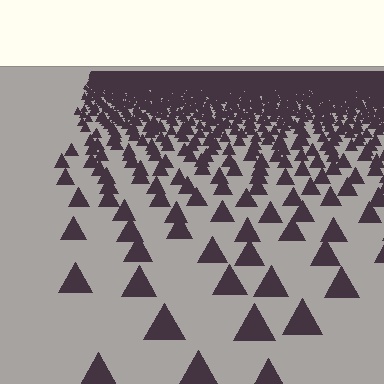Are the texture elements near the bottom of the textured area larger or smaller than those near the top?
Larger. Near the bottom, elements are closer to the viewer and appear at a bigger on-screen size.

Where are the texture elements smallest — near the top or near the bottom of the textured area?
Near the top.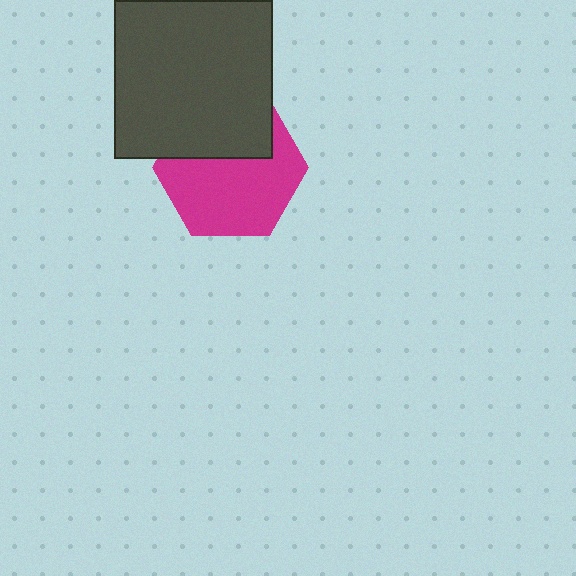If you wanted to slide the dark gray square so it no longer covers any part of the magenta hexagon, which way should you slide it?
Slide it up — that is the most direct way to separate the two shapes.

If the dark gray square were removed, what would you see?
You would see the complete magenta hexagon.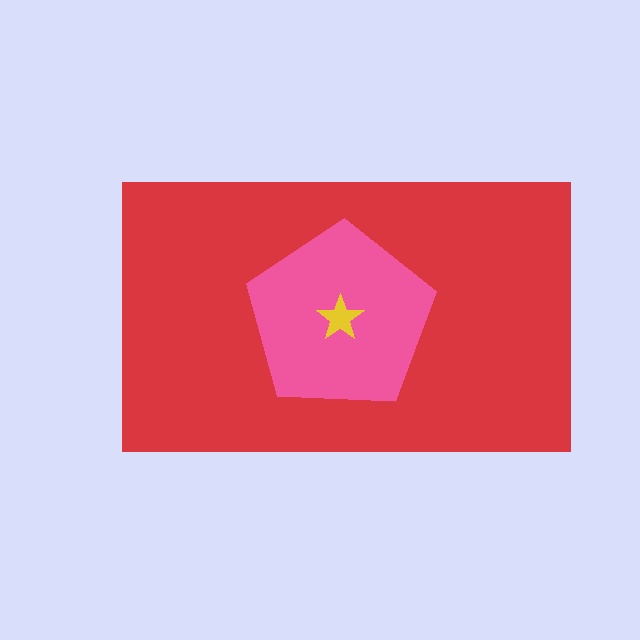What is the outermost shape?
The red rectangle.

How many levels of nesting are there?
3.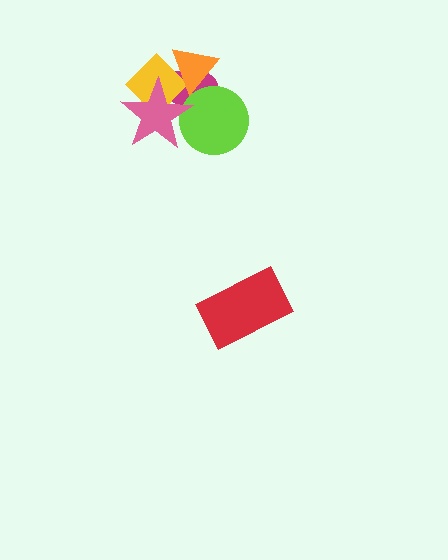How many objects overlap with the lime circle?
2 objects overlap with the lime circle.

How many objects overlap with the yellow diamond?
3 objects overlap with the yellow diamond.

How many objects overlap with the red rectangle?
0 objects overlap with the red rectangle.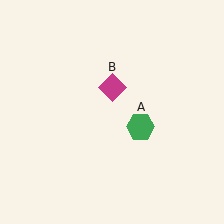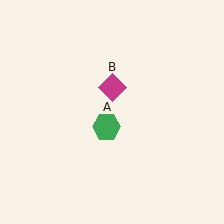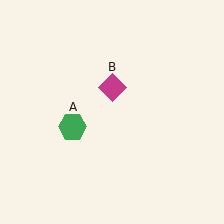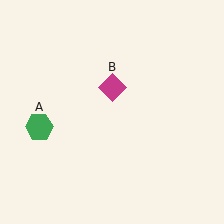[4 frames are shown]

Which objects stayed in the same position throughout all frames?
Magenta diamond (object B) remained stationary.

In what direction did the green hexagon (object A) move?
The green hexagon (object A) moved left.